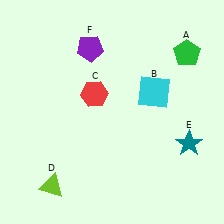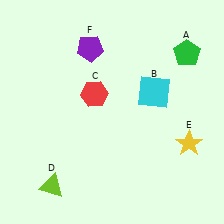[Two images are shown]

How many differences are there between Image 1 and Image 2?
There is 1 difference between the two images.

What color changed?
The star (E) changed from teal in Image 1 to yellow in Image 2.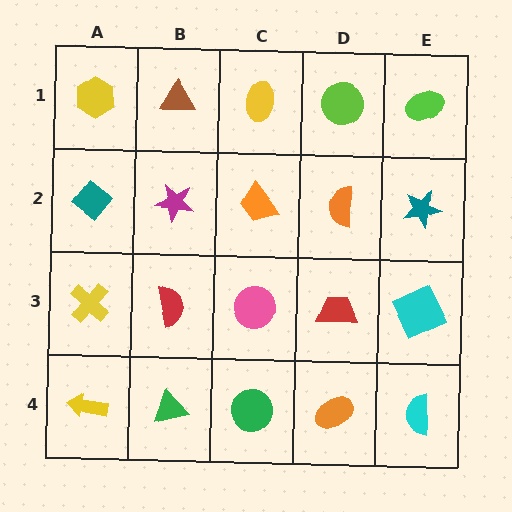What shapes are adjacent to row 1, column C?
An orange trapezoid (row 2, column C), a brown triangle (row 1, column B), a lime circle (row 1, column D).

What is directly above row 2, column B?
A brown triangle.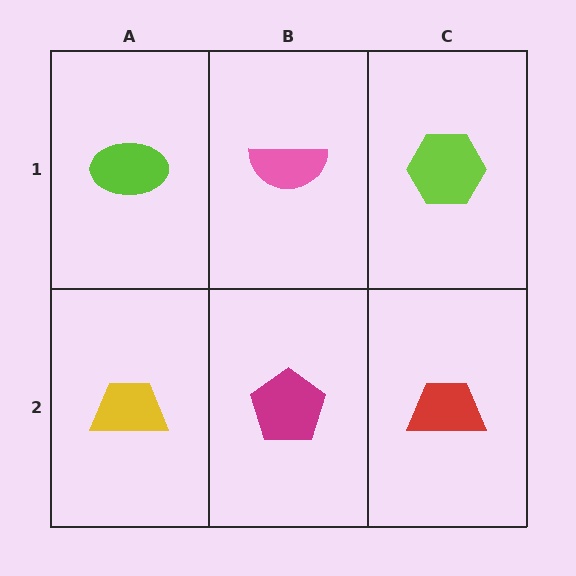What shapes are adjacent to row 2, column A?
A lime ellipse (row 1, column A), a magenta pentagon (row 2, column B).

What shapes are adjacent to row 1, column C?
A red trapezoid (row 2, column C), a pink semicircle (row 1, column B).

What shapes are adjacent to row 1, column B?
A magenta pentagon (row 2, column B), a lime ellipse (row 1, column A), a lime hexagon (row 1, column C).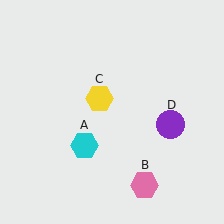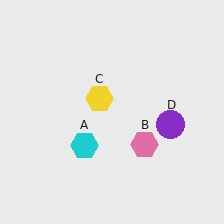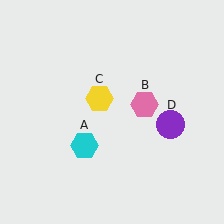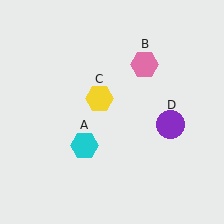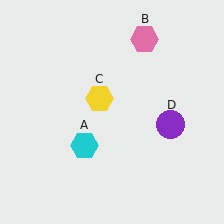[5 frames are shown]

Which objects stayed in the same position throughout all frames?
Cyan hexagon (object A) and yellow hexagon (object C) and purple circle (object D) remained stationary.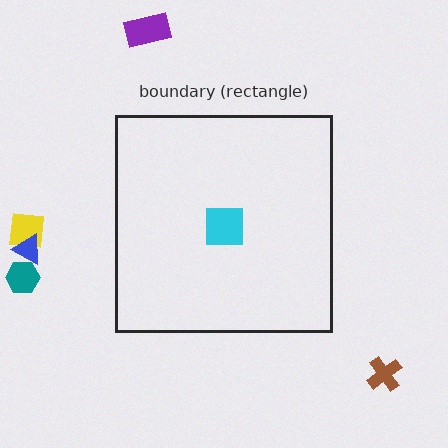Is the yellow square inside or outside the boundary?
Outside.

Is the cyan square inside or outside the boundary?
Inside.